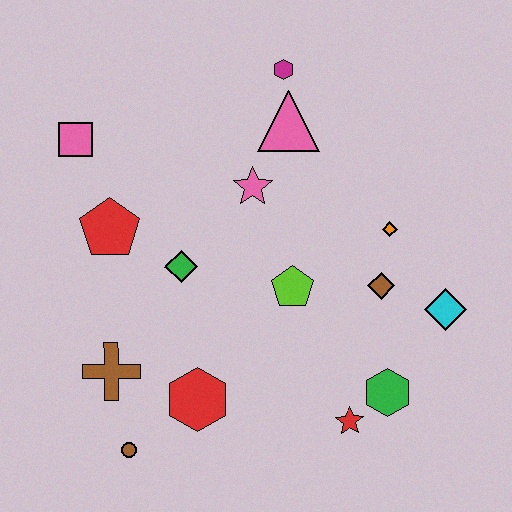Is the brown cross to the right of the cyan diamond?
No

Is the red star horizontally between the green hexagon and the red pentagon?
Yes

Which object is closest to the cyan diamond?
The brown diamond is closest to the cyan diamond.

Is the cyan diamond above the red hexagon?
Yes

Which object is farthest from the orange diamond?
The brown circle is farthest from the orange diamond.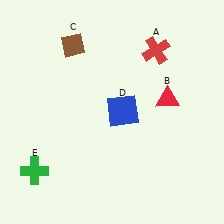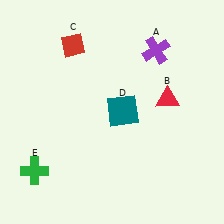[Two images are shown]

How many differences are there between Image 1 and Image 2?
There are 3 differences between the two images.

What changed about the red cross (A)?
In Image 1, A is red. In Image 2, it changed to purple.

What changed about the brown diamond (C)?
In Image 1, C is brown. In Image 2, it changed to red.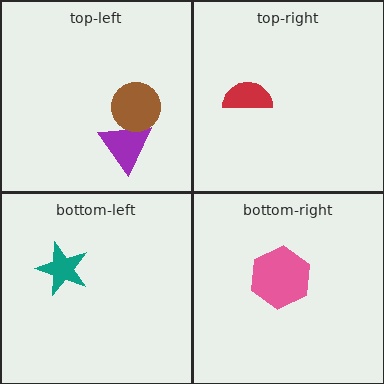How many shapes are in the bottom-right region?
1.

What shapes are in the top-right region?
The red semicircle.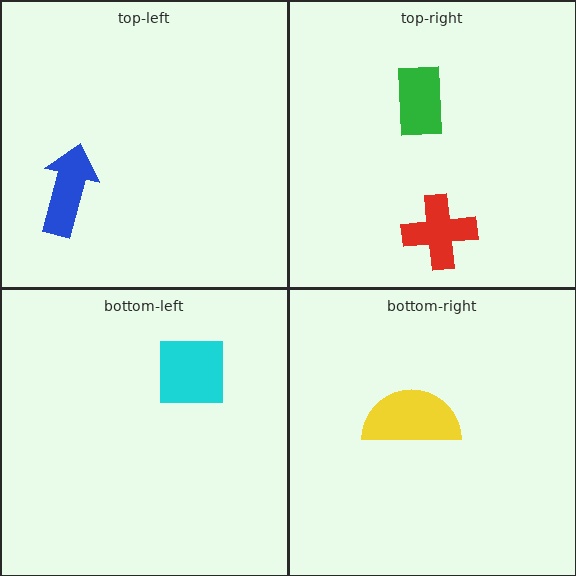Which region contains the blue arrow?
The top-left region.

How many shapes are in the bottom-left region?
1.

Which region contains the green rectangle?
The top-right region.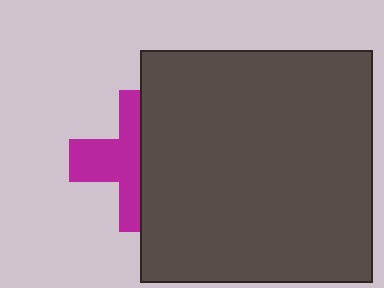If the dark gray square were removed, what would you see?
You would see the complete magenta cross.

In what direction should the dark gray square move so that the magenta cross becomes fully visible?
The dark gray square should move right. That is the shortest direction to clear the overlap and leave the magenta cross fully visible.